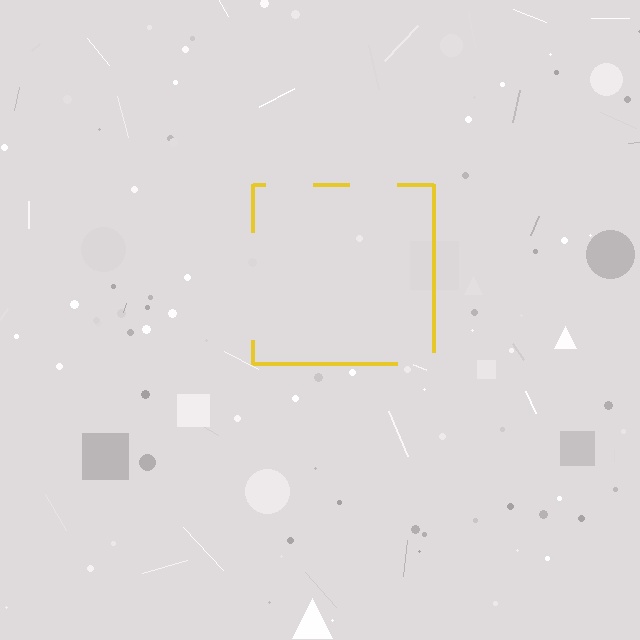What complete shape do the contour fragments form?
The contour fragments form a square.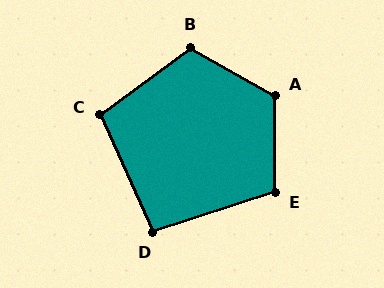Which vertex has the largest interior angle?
A, at approximately 120 degrees.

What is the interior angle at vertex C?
Approximately 102 degrees (obtuse).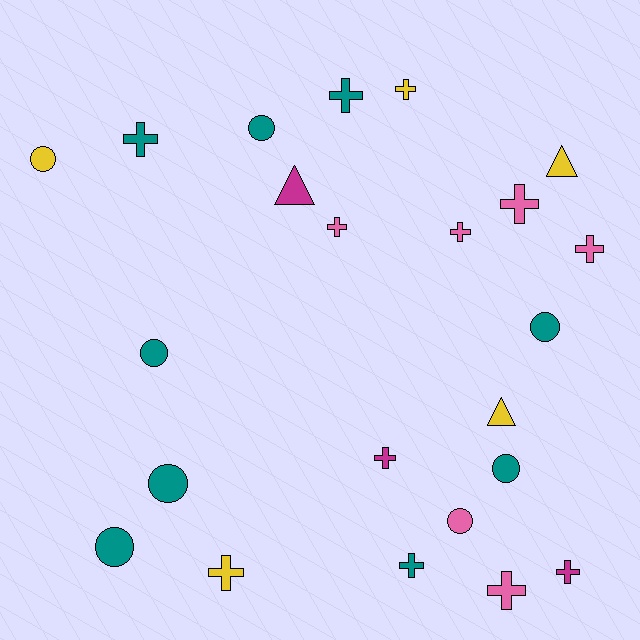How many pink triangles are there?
There are no pink triangles.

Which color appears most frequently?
Teal, with 9 objects.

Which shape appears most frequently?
Cross, with 12 objects.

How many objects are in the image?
There are 23 objects.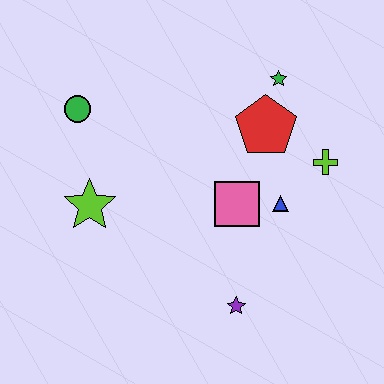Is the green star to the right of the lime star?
Yes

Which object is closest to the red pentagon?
The green star is closest to the red pentagon.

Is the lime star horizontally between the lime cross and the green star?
No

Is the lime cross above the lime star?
Yes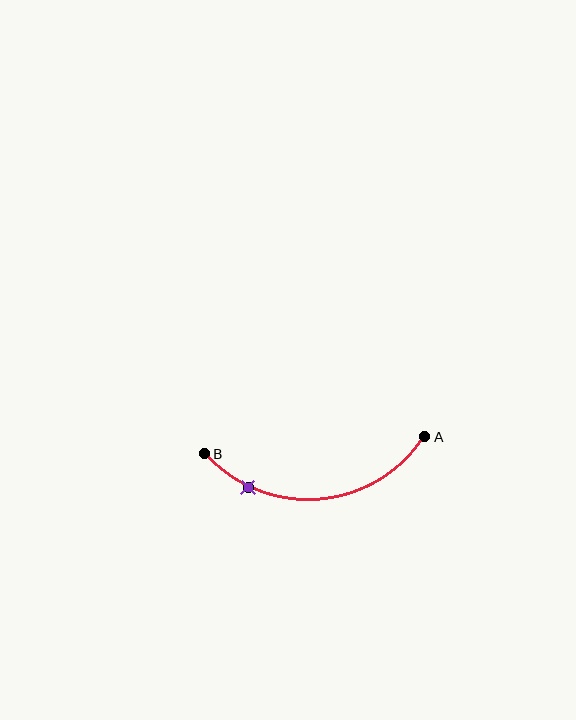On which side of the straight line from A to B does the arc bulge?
The arc bulges below the straight line connecting A and B.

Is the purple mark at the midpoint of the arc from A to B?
No. The purple mark lies on the arc but is closer to endpoint B. The arc midpoint would be at the point on the curve equidistant along the arc from both A and B.